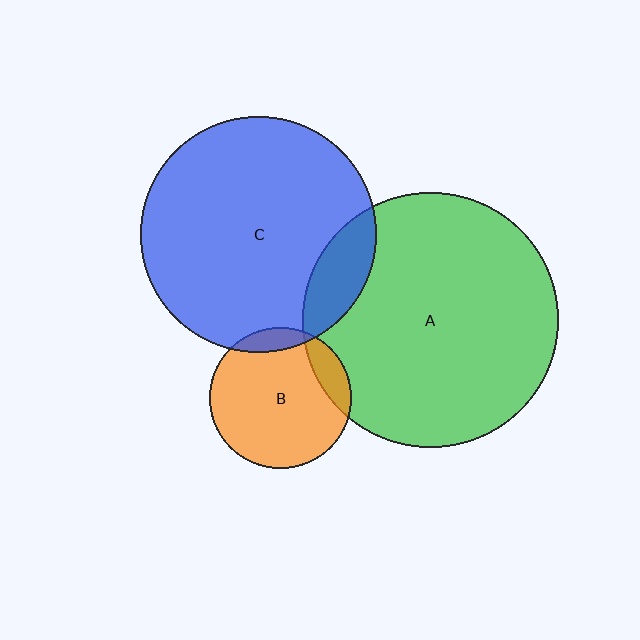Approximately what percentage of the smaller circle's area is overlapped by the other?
Approximately 10%.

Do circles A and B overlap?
Yes.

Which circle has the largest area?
Circle A (green).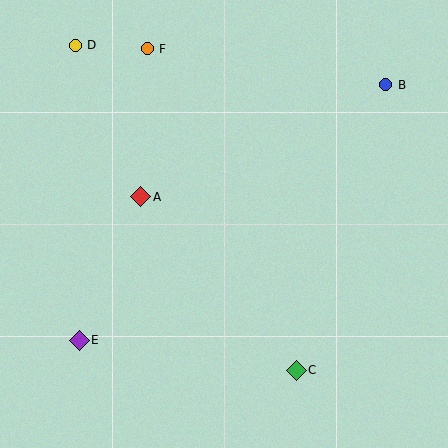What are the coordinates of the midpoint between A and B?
The midpoint between A and B is at (263, 141).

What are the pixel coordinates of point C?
Point C is at (296, 370).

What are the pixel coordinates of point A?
Point A is at (141, 197).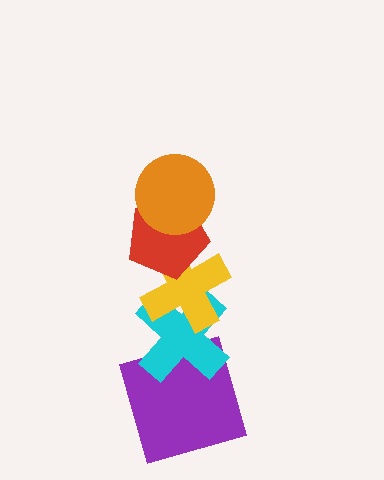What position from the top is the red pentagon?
The red pentagon is 2nd from the top.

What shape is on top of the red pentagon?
The orange circle is on top of the red pentagon.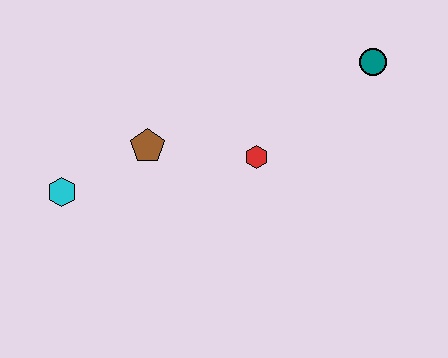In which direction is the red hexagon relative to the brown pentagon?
The red hexagon is to the right of the brown pentagon.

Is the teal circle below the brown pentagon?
No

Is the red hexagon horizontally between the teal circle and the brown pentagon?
Yes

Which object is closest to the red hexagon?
The brown pentagon is closest to the red hexagon.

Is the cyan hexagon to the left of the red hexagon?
Yes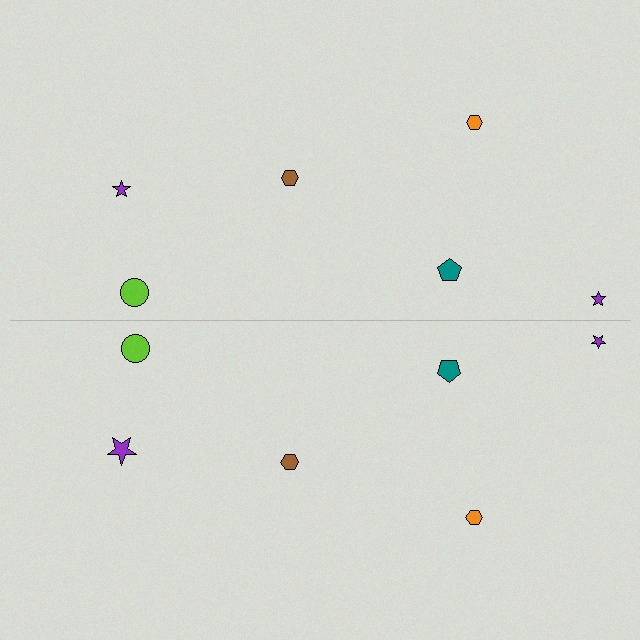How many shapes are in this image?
There are 12 shapes in this image.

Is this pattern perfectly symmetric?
No, the pattern is not perfectly symmetric. The purple star on the bottom side has a different size than its mirror counterpart.